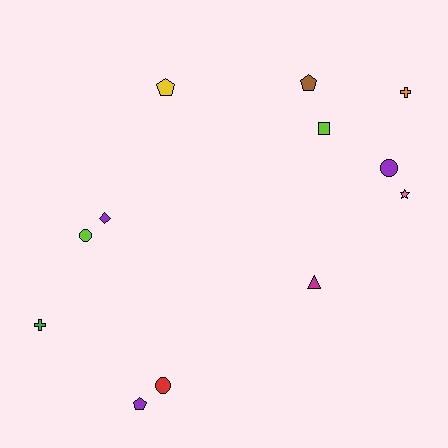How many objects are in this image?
There are 12 objects.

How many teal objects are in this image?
There are no teal objects.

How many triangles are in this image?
There is 1 triangle.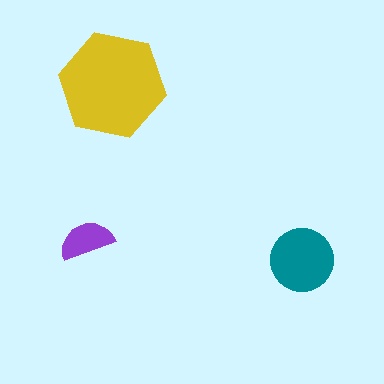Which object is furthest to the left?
The purple semicircle is leftmost.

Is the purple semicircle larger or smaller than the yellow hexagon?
Smaller.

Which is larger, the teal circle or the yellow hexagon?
The yellow hexagon.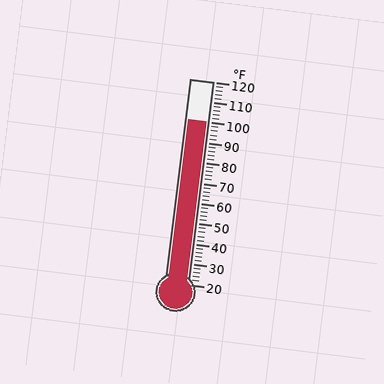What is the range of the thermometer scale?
The thermometer scale ranges from 20°F to 120°F.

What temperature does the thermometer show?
The thermometer shows approximately 100°F.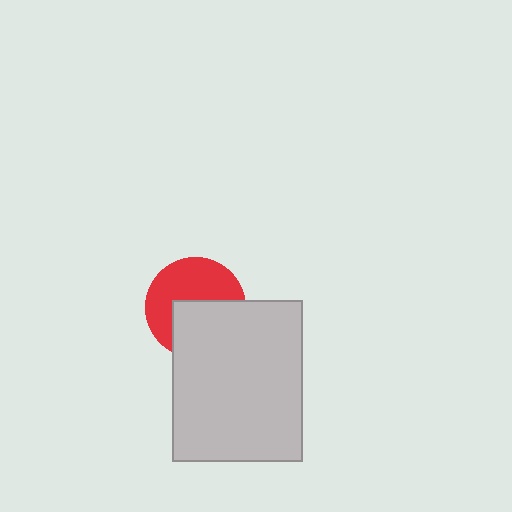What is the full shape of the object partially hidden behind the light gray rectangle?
The partially hidden object is a red circle.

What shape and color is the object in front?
The object in front is a light gray rectangle.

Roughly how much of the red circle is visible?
About half of it is visible (roughly 53%).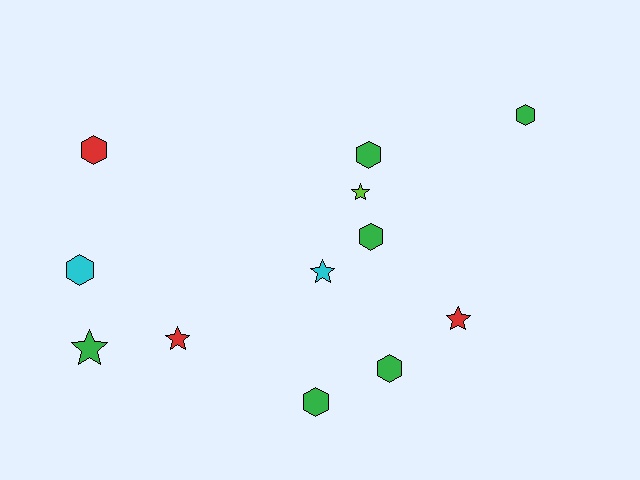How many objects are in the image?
There are 12 objects.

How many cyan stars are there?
There is 1 cyan star.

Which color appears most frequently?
Green, with 6 objects.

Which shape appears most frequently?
Hexagon, with 7 objects.